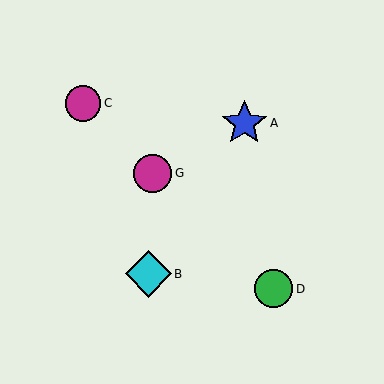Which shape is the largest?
The cyan diamond (labeled B) is the largest.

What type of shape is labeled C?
Shape C is a magenta circle.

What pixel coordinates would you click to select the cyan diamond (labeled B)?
Click at (148, 274) to select the cyan diamond B.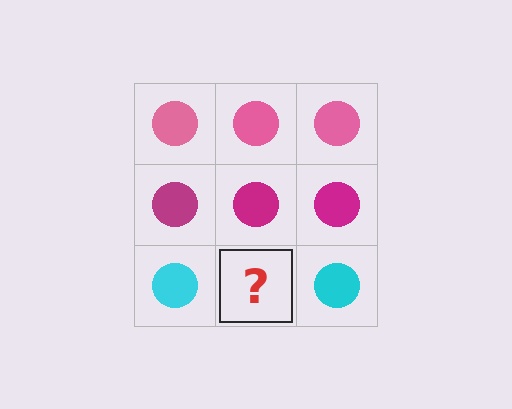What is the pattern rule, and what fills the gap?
The rule is that each row has a consistent color. The gap should be filled with a cyan circle.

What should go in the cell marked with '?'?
The missing cell should contain a cyan circle.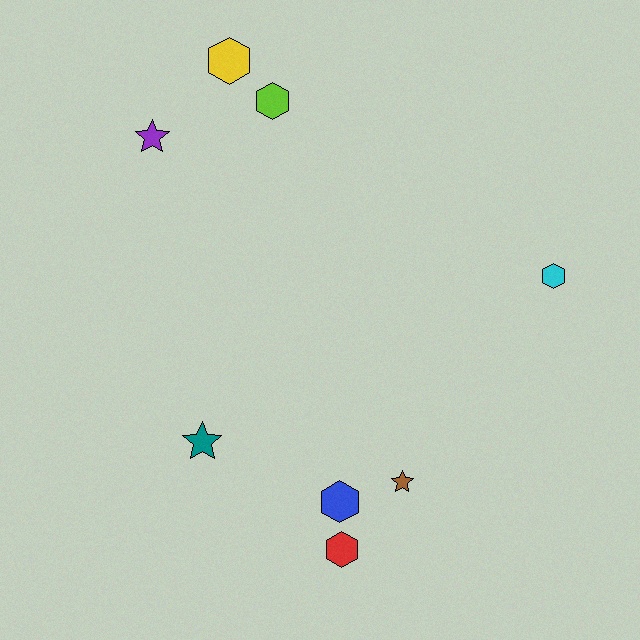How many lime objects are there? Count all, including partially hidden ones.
There is 1 lime object.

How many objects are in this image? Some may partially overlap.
There are 8 objects.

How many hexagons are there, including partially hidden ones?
There are 5 hexagons.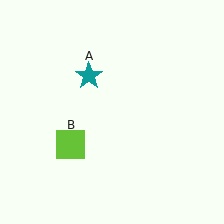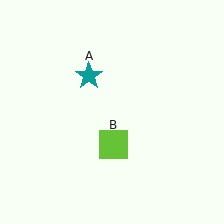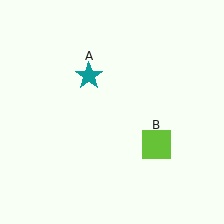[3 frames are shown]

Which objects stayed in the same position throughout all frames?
Teal star (object A) remained stationary.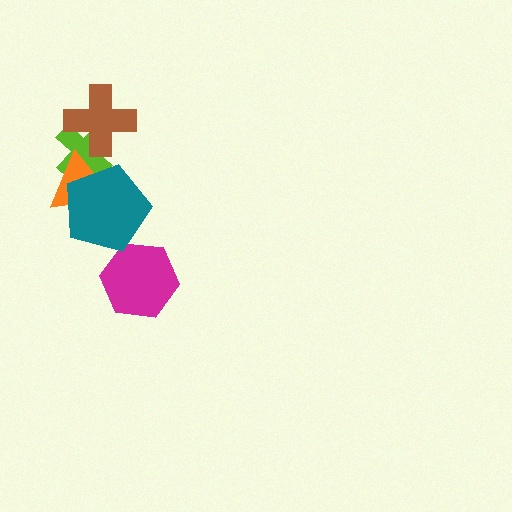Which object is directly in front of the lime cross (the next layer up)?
The orange triangle is directly in front of the lime cross.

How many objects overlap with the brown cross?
1 object overlaps with the brown cross.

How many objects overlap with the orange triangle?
2 objects overlap with the orange triangle.